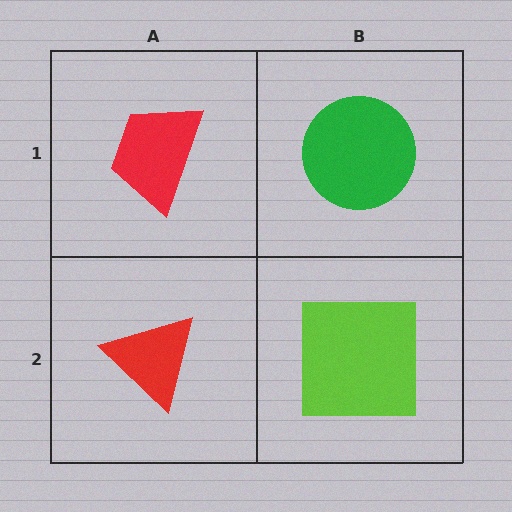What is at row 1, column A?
A red trapezoid.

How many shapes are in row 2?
2 shapes.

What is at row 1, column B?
A green circle.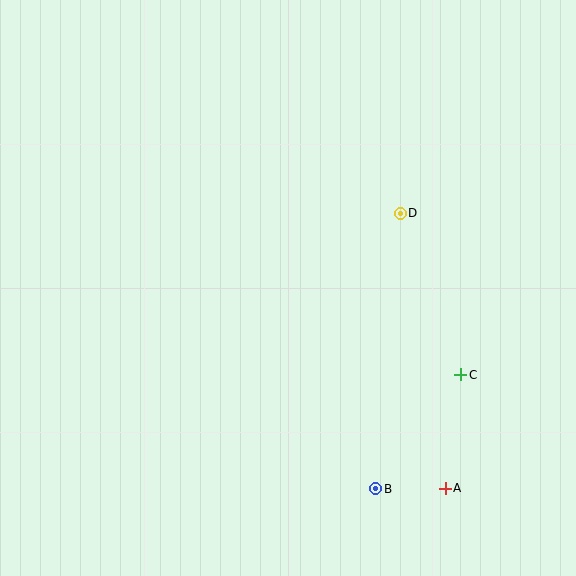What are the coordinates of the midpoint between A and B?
The midpoint between A and B is at (410, 489).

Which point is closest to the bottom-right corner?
Point A is closest to the bottom-right corner.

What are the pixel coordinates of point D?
Point D is at (400, 213).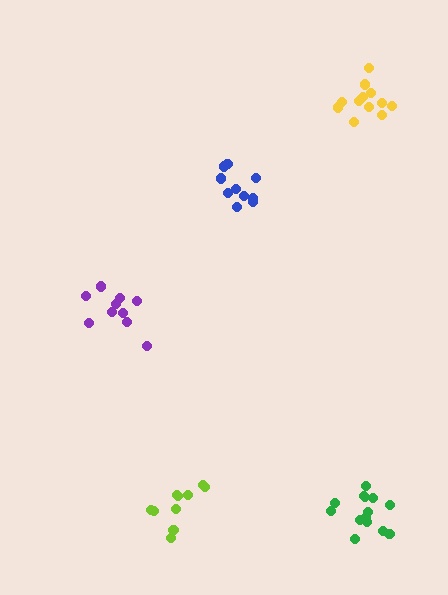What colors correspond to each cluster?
The clusters are colored: blue, lime, green, purple, yellow.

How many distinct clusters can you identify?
There are 5 distinct clusters.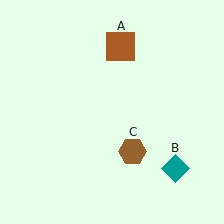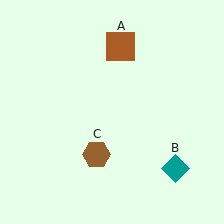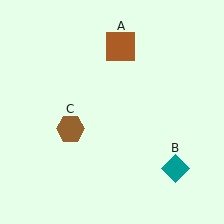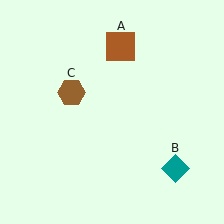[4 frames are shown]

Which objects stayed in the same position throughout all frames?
Brown square (object A) and teal diamond (object B) remained stationary.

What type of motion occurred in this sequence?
The brown hexagon (object C) rotated clockwise around the center of the scene.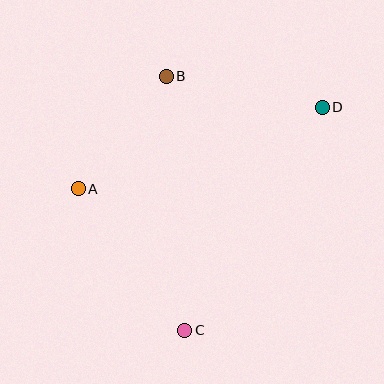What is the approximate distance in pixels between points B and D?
The distance between B and D is approximately 159 pixels.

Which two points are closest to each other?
Points A and B are closest to each other.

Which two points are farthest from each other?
Points C and D are farthest from each other.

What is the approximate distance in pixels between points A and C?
The distance between A and C is approximately 178 pixels.